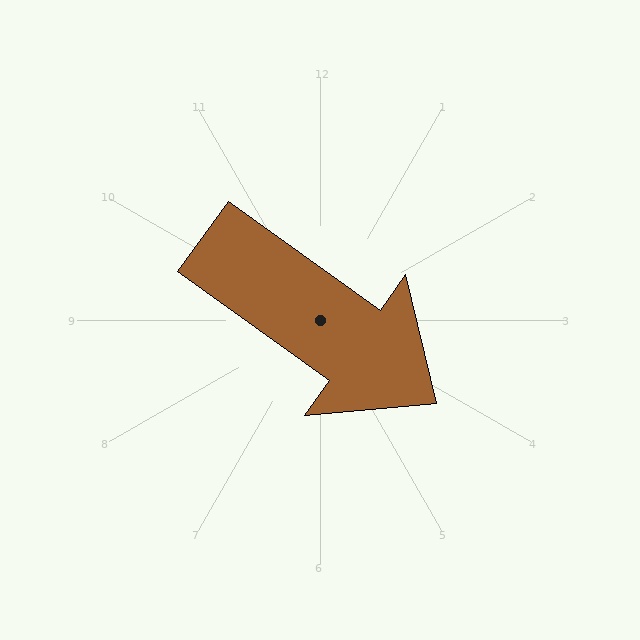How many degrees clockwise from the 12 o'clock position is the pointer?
Approximately 126 degrees.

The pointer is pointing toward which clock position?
Roughly 4 o'clock.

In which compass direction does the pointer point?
Southeast.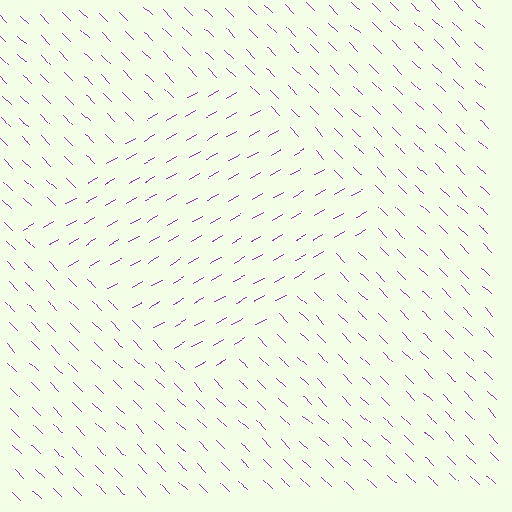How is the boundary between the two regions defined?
The boundary is defined purely by a change in line orientation (approximately 75 degrees difference). All lines are the same color and thickness.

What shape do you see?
I see a diamond.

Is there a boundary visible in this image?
Yes, there is a texture boundary formed by a change in line orientation.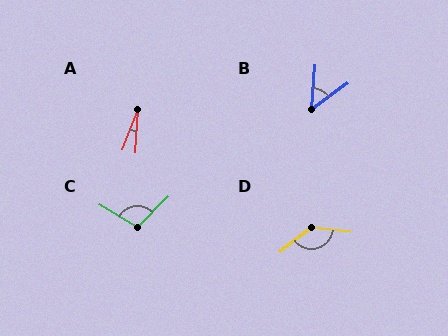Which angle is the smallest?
A, at approximately 17 degrees.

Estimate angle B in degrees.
Approximately 50 degrees.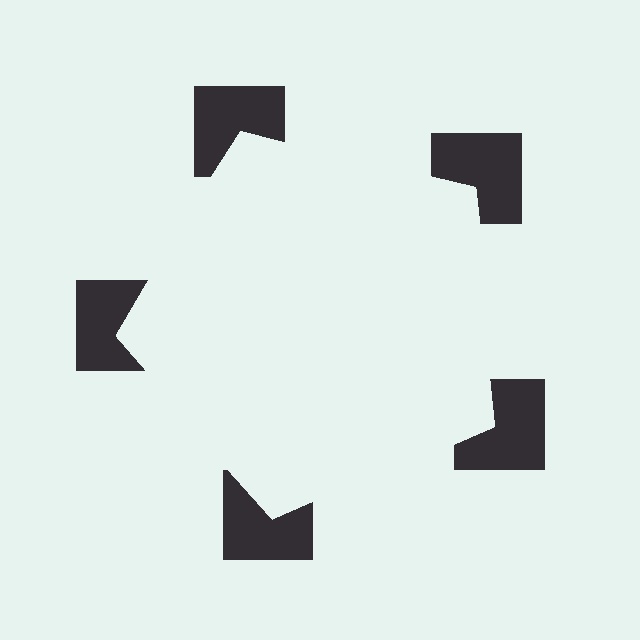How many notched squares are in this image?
There are 5 — one at each vertex of the illusory pentagon.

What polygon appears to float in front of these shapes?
An illusory pentagon — its edges are inferred from the aligned wedge cuts in the notched squares, not physically drawn.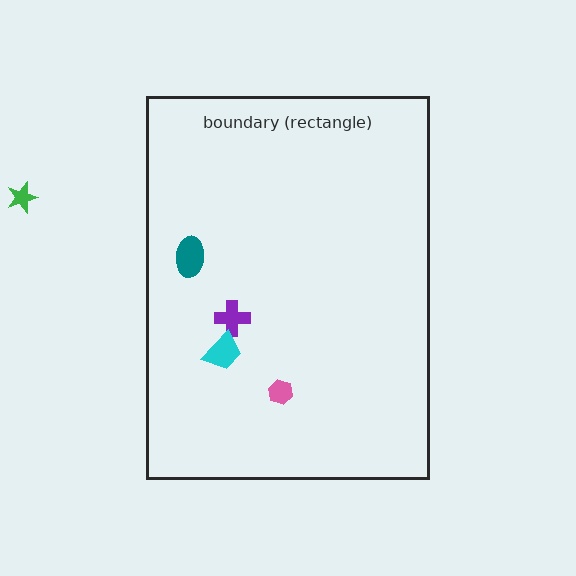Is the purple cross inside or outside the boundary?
Inside.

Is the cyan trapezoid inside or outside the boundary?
Inside.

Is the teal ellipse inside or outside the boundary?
Inside.